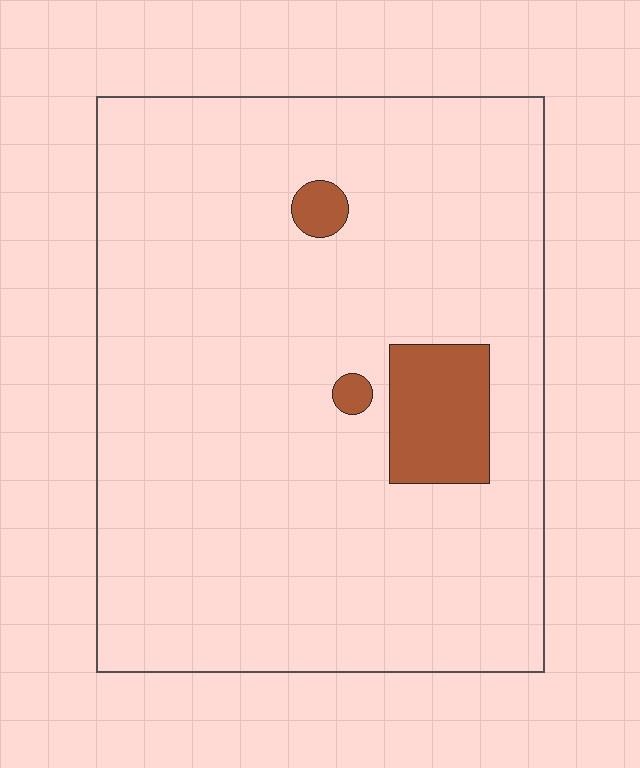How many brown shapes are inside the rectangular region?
3.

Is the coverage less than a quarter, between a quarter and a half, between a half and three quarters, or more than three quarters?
Less than a quarter.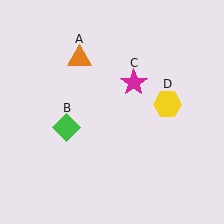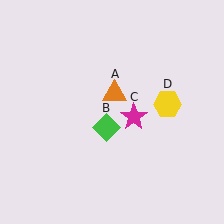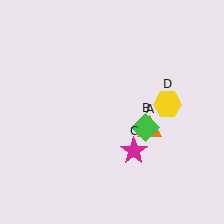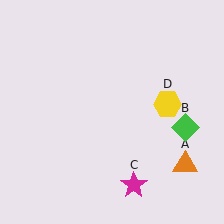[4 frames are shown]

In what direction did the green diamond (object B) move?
The green diamond (object B) moved right.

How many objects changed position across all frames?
3 objects changed position: orange triangle (object A), green diamond (object B), magenta star (object C).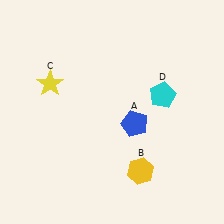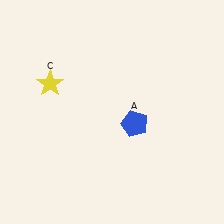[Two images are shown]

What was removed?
The cyan pentagon (D), the yellow hexagon (B) were removed in Image 2.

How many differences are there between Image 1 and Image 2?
There are 2 differences between the two images.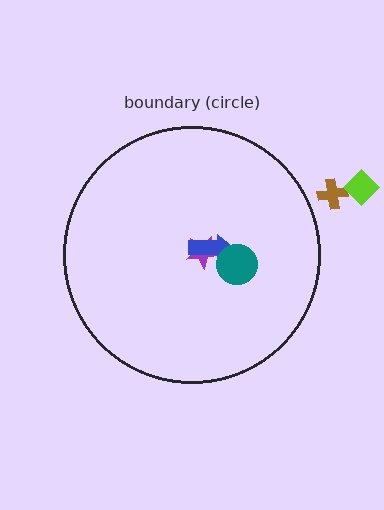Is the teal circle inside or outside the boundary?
Inside.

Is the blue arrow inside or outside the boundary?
Inside.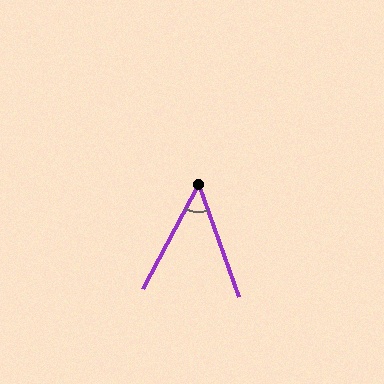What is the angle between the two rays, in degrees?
Approximately 48 degrees.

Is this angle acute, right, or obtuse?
It is acute.